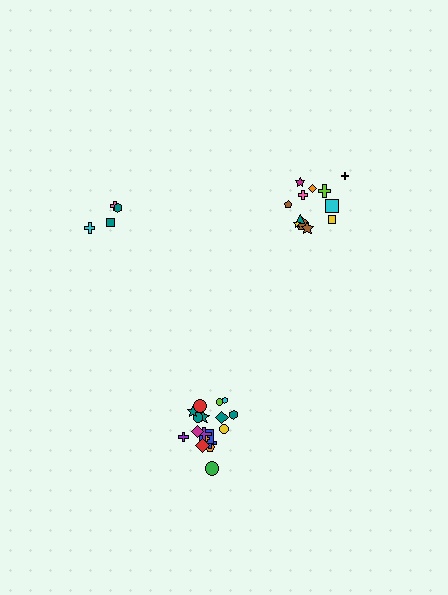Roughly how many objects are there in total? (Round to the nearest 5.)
Roughly 35 objects in total.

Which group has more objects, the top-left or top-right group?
The top-right group.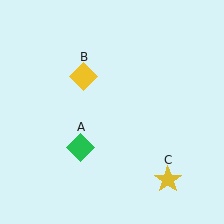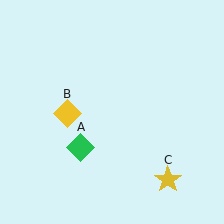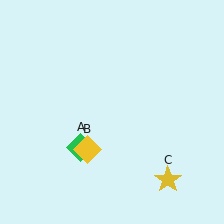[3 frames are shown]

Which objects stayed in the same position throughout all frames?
Green diamond (object A) and yellow star (object C) remained stationary.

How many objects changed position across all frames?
1 object changed position: yellow diamond (object B).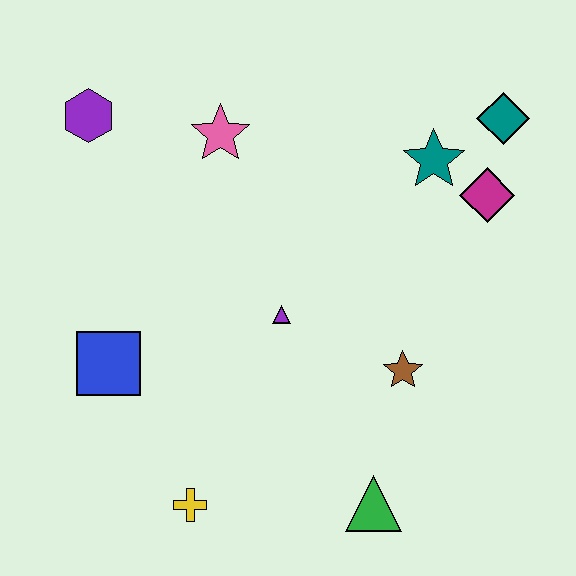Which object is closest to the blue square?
The yellow cross is closest to the blue square.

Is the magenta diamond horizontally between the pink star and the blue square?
No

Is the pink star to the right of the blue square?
Yes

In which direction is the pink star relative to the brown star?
The pink star is above the brown star.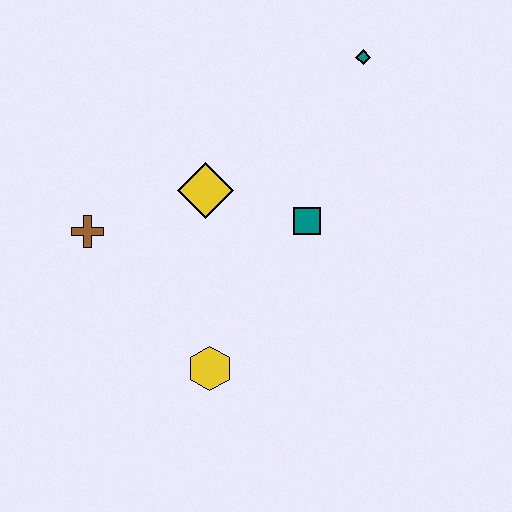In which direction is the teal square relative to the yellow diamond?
The teal square is to the right of the yellow diamond.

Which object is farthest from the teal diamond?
The yellow hexagon is farthest from the teal diamond.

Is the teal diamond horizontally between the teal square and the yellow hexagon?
No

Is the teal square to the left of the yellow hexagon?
No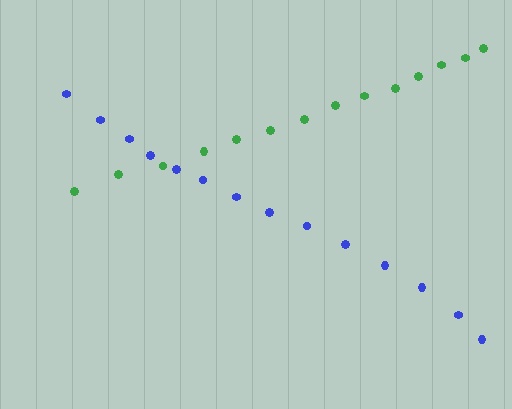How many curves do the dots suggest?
There are 2 distinct paths.